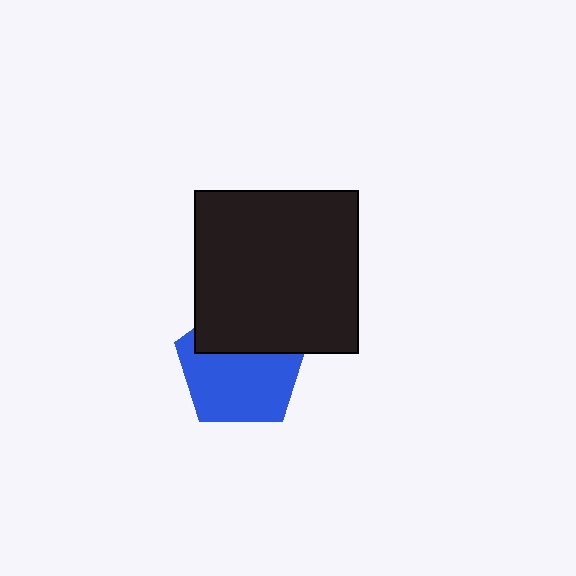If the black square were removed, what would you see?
You would see the complete blue pentagon.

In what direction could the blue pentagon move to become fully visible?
The blue pentagon could move down. That would shift it out from behind the black square entirely.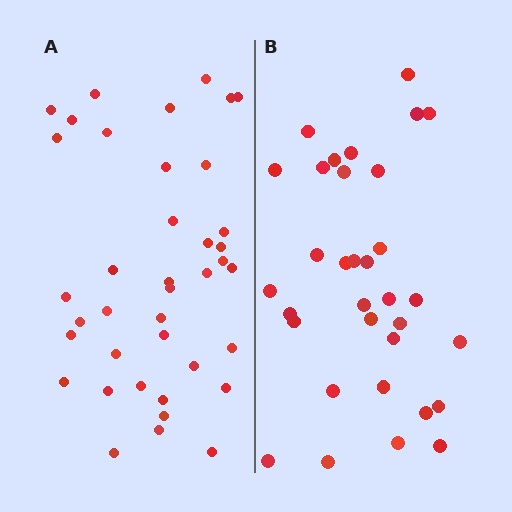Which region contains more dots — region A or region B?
Region A (the left region) has more dots.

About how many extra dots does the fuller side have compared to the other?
Region A has about 6 more dots than region B.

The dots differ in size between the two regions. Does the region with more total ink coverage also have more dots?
No. Region B has more total ink coverage because its dots are larger, but region A actually contains more individual dots. Total area can be misleading — the number of items is what matters here.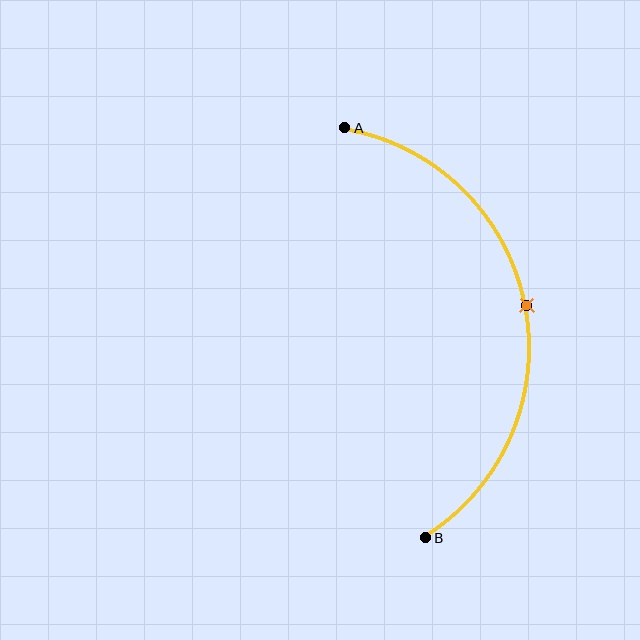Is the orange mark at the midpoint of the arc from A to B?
Yes. The orange mark lies on the arc at equal arc-length from both A and B — it is the arc midpoint.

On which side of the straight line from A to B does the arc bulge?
The arc bulges to the right of the straight line connecting A and B.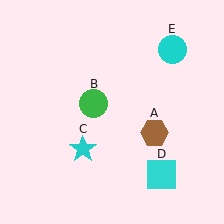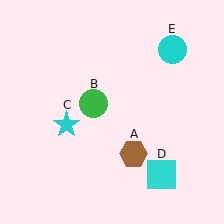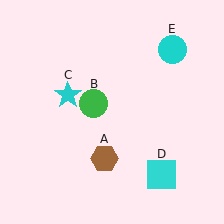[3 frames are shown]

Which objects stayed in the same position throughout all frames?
Green circle (object B) and cyan square (object D) and cyan circle (object E) remained stationary.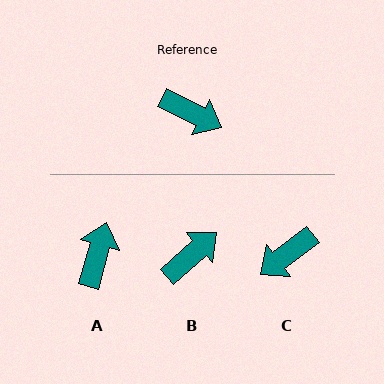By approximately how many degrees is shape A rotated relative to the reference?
Approximately 101 degrees counter-clockwise.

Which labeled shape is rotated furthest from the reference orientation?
C, about 116 degrees away.